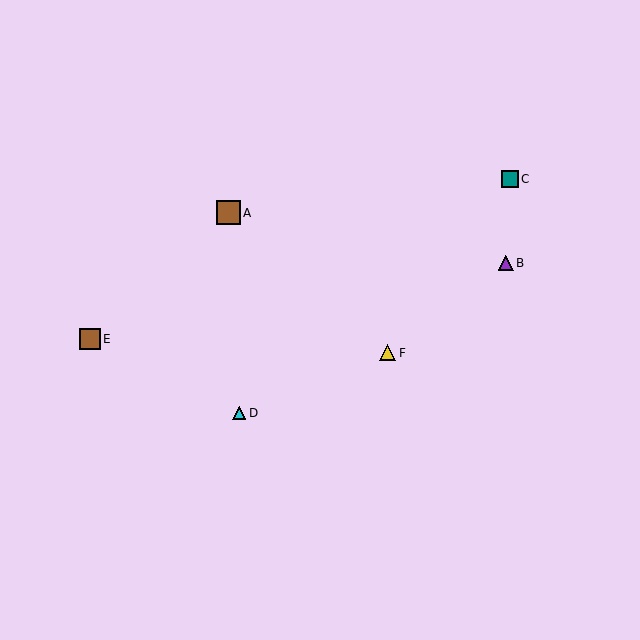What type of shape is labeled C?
Shape C is a teal square.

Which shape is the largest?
The brown square (labeled A) is the largest.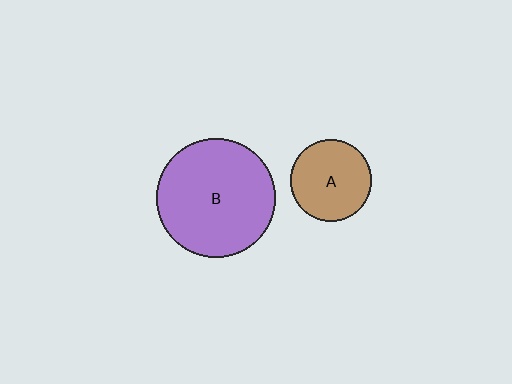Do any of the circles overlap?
No, none of the circles overlap.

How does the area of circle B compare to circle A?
Approximately 2.1 times.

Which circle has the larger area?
Circle B (purple).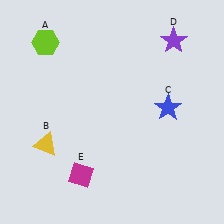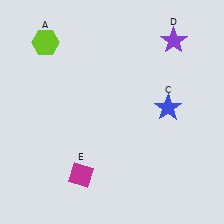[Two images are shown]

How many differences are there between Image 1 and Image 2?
There is 1 difference between the two images.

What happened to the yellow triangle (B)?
The yellow triangle (B) was removed in Image 2. It was in the bottom-left area of Image 1.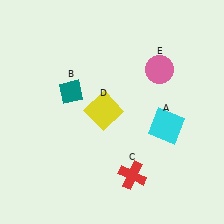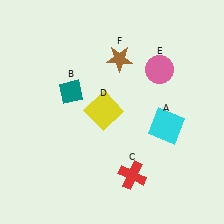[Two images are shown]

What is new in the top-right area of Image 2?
A brown star (F) was added in the top-right area of Image 2.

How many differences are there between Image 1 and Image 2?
There is 1 difference between the two images.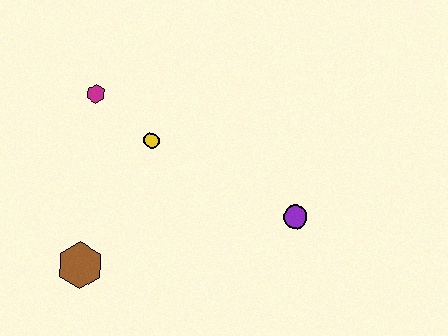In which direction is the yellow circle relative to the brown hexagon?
The yellow circle is above the brown hexagon.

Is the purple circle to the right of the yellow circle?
Yes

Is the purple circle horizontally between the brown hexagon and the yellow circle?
No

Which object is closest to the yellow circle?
The magenta hexagon is closest to the yellow circle.